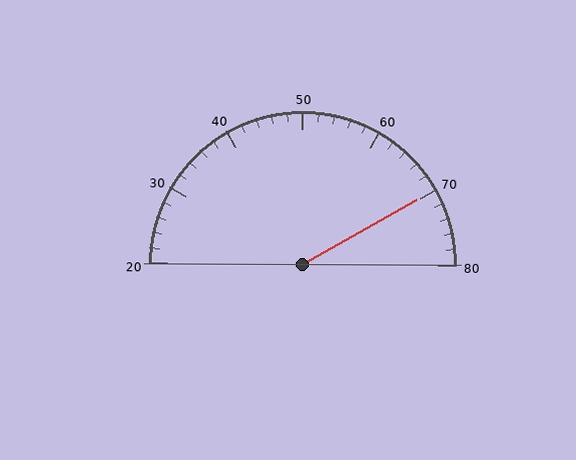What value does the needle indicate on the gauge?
The needle indicates approximately 70.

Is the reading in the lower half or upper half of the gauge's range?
The reading is in the upper half of the range (20 to 80).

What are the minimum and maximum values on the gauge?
The gauge ranges from 20 to 80.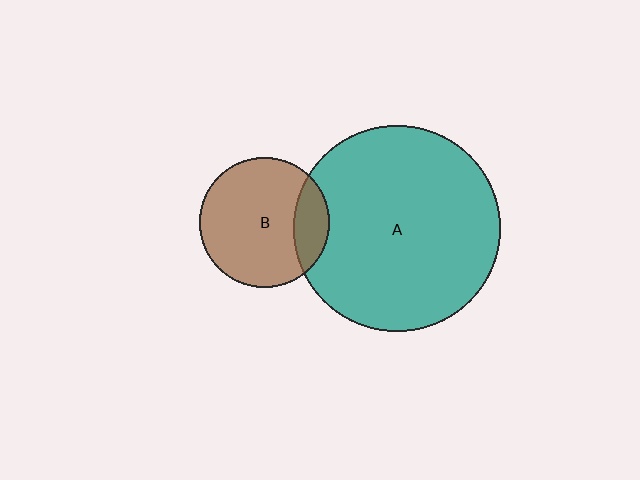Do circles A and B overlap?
Yes.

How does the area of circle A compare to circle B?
Approximately 2.5 times.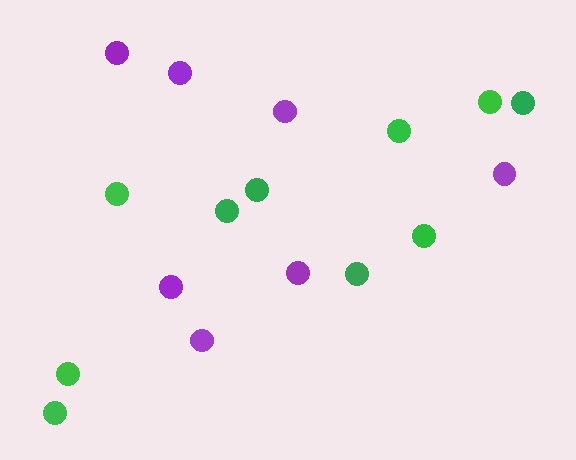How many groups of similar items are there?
There are 2 groups: one group of green circles (10) and one group of purple circles (7).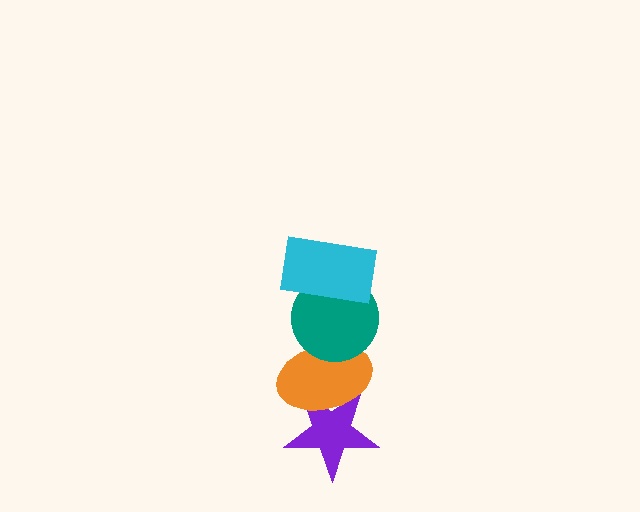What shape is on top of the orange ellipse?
The teal circle is on top of the orange ellipse.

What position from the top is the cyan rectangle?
The cyan rectangle is 1st from the top.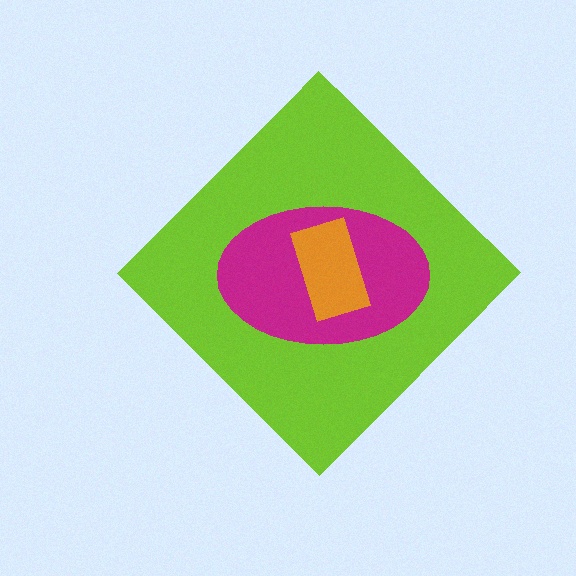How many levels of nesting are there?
3.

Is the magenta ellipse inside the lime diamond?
Yes.